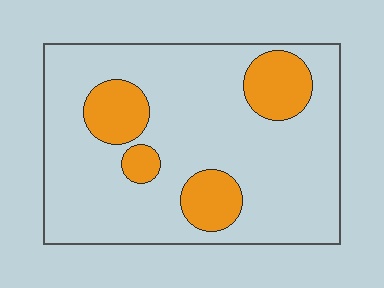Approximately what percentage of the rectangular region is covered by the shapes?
Approximately 20%.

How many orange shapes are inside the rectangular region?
4.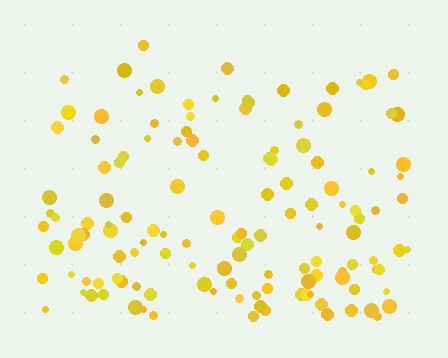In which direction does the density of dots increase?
From top to bottom, with the bottom side densest.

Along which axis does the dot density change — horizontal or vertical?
Vertical.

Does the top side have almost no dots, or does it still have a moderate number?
Still a moderate number, just noticeably fewer than the bottom.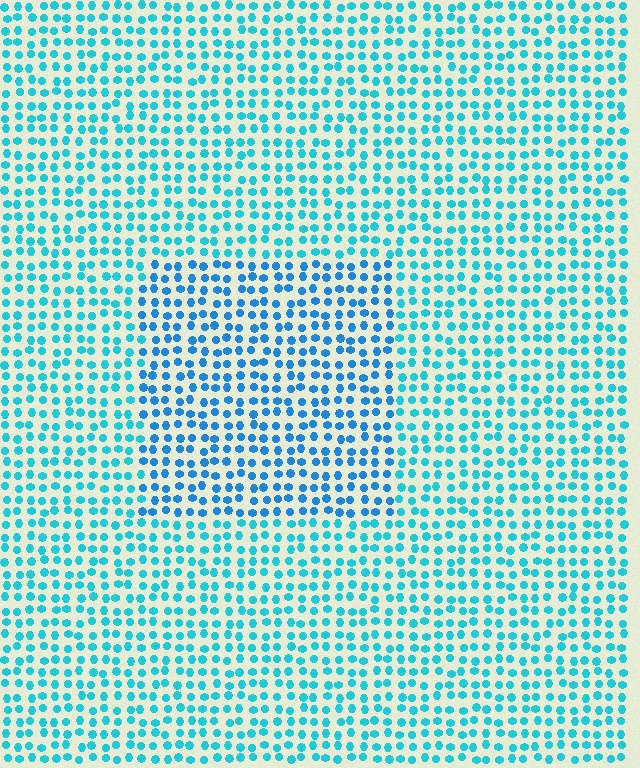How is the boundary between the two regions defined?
The boundary is defined purely by a slight shift in hue (about 22 degrees). Spacing, size, and orientation are identical on both sides.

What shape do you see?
I see a rectangle.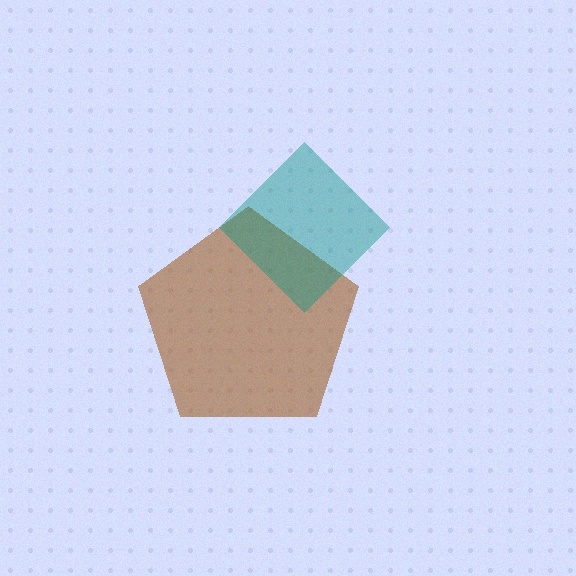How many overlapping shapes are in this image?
There are 2 overlapping shapes in the image.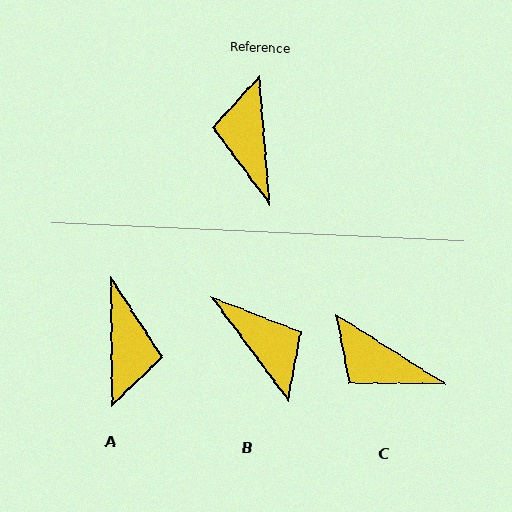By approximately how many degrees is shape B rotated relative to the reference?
Approximately 148 degrees clockwise.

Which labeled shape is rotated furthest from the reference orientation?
A, about 176 degrees away.